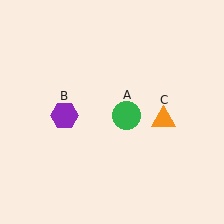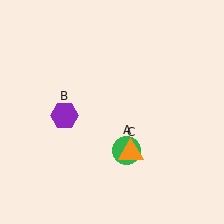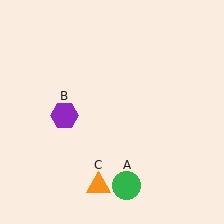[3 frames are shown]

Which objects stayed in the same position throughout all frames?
Purple hexagon (object B) remained stationary.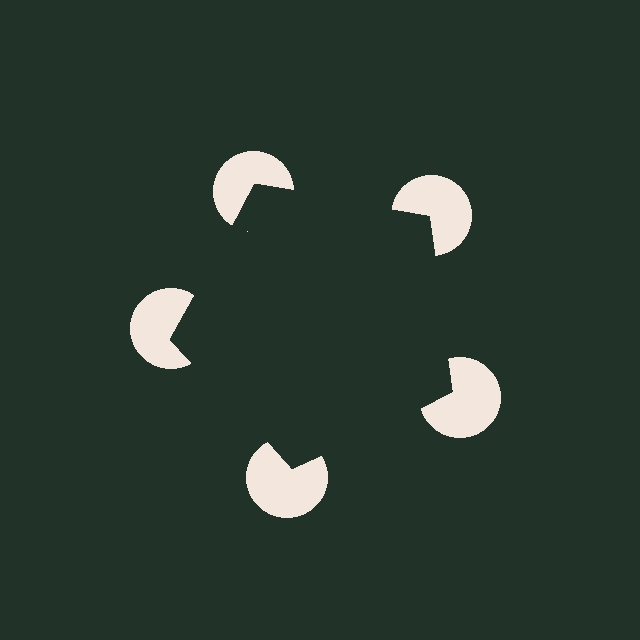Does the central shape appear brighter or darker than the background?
It typically appears slightly darker than the background, even though no actual brightness change is drawn.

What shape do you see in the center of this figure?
An illusory pentagon — its edges are inferred from the aligned wedge cuts in the pac-man discs, not physically drawn.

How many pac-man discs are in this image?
There are 5 — one at each vertex of the illusory pentagon.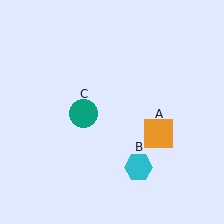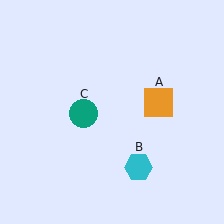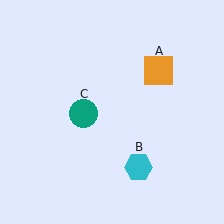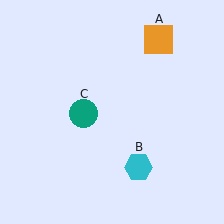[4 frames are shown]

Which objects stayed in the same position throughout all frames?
Cyan hexagon (object B) and teal circle (object C) remained stationary.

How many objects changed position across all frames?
1 object changed position: orange square (object A).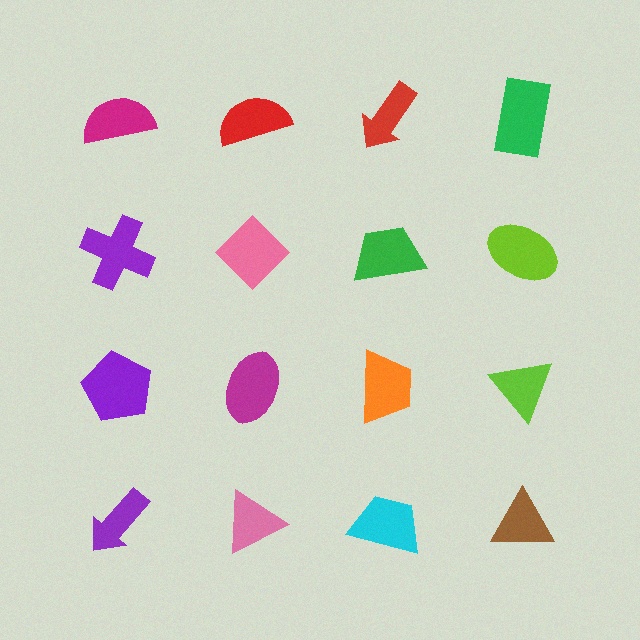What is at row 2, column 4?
A lime ellipse.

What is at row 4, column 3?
A cyan trapezoid.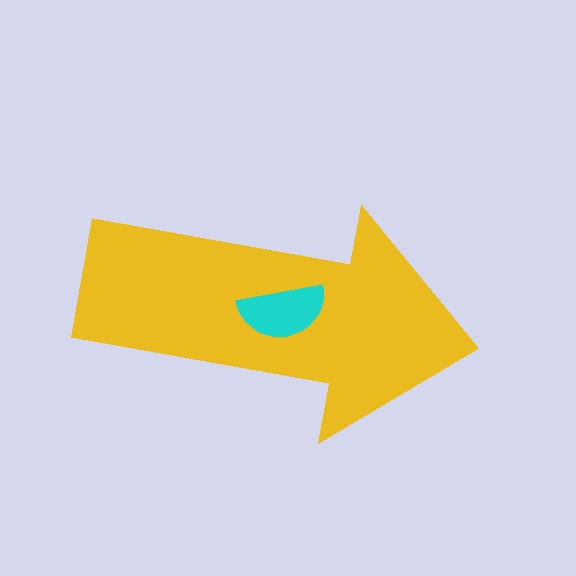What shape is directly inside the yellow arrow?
The cyan semicircle.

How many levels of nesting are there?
2.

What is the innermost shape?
The cyan semicircle.